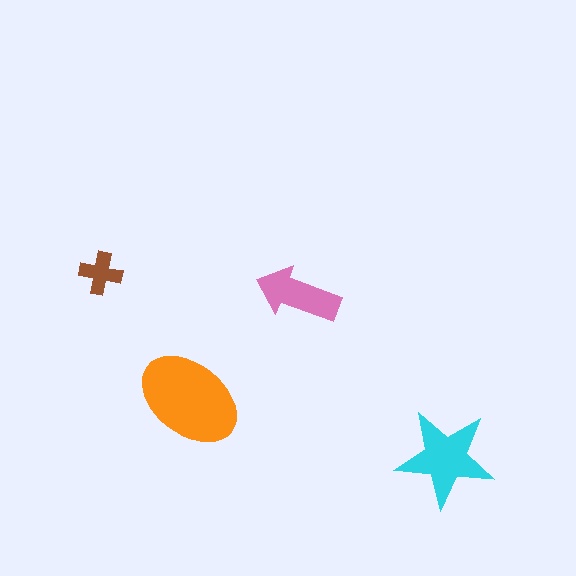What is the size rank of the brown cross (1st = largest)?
4th.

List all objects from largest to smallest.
The orange ellipse, the cyan star, the pink arrow, the brown cross.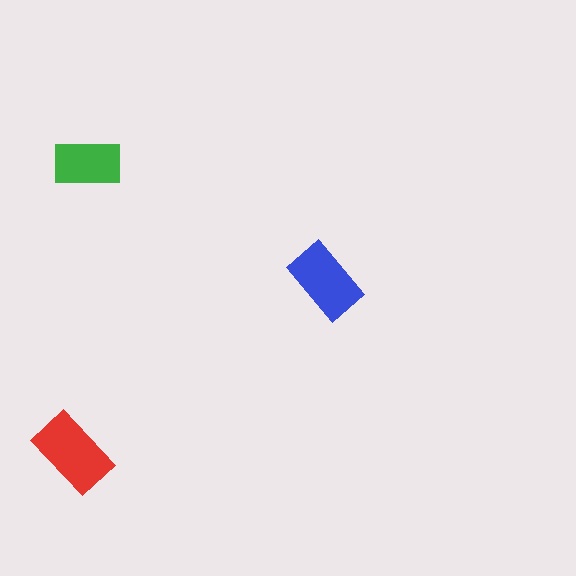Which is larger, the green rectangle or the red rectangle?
The red one.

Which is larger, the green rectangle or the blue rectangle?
The blue one.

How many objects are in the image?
There are 3 objects in the image.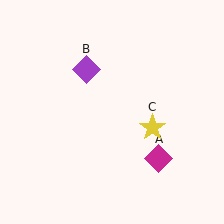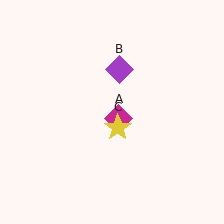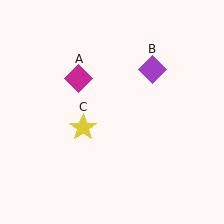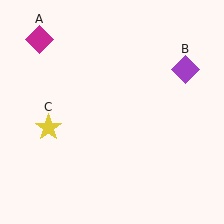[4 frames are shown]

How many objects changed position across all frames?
3 objects changed position: magenta diamond (object A), purple diamond (object B), yellow star (object C).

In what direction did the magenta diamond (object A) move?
The magenta diamond (object A) moved up and to the left.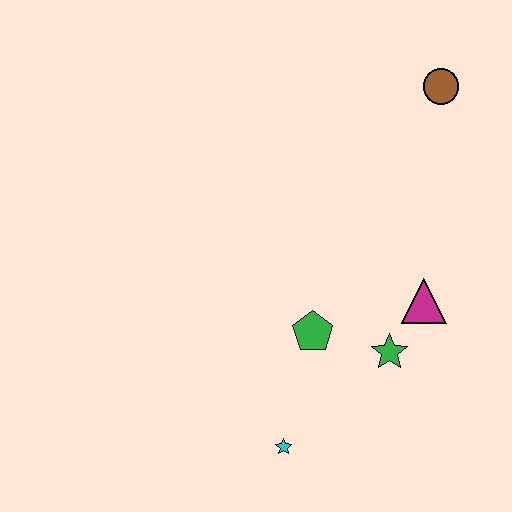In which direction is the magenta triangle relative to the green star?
The magenta triangle is above the green star.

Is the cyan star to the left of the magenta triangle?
Yes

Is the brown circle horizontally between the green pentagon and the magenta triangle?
No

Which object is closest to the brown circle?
The magenta triangle is closest to the brown circle.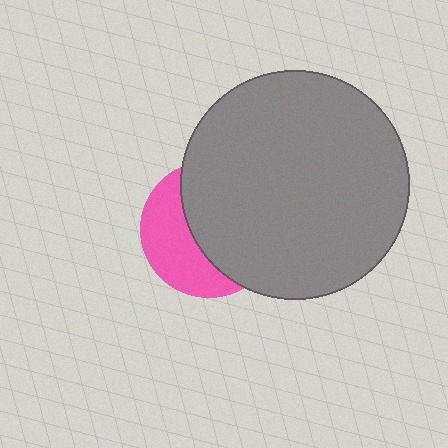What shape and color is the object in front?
The object in front is a gray circle.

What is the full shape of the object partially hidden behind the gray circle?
The partially hidden object is a pink circle.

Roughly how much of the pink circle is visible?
A small part of it is visible (roughly 40%).